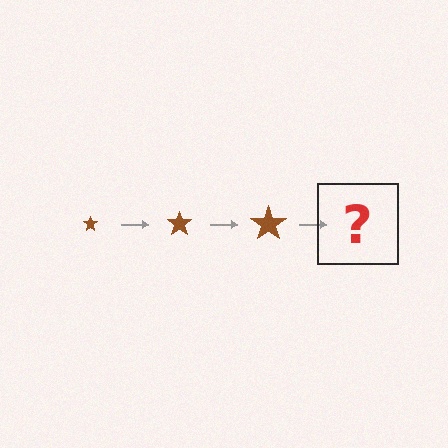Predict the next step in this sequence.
The next step is a brown star, larger than the previous one.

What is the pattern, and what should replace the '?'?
The pattern is that the star gets progressively larger each step. The '?' should be a brown star, larger than the previous one.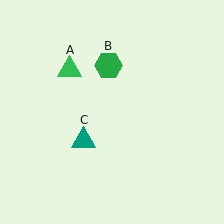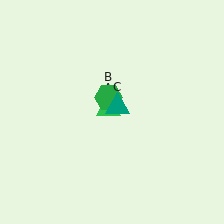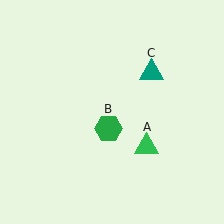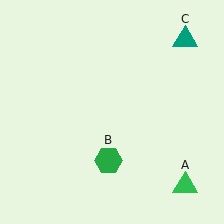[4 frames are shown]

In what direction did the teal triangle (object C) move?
The teal triangle (object C) moved up and to the right.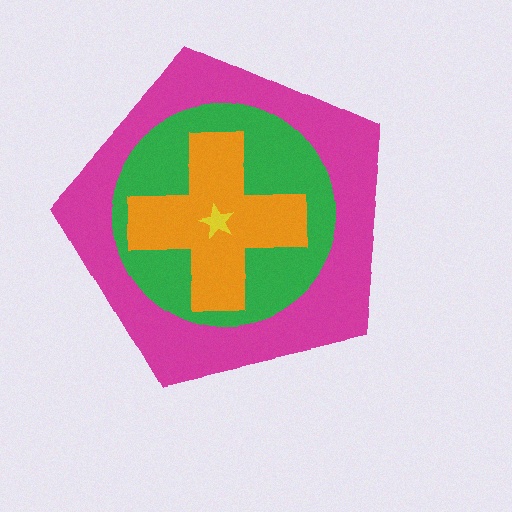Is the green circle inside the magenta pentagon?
Yes.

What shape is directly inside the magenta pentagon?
The green circle.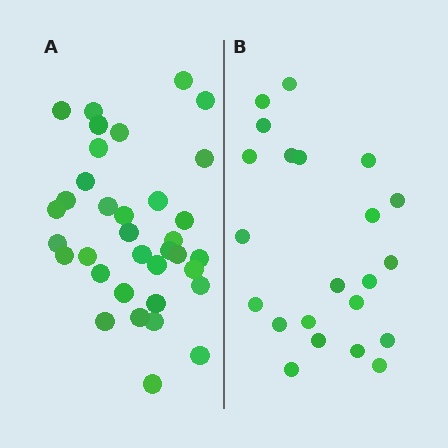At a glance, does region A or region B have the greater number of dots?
Region A (the left region) has more dots.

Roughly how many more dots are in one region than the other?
Region A has approximately 15 more dots than region B.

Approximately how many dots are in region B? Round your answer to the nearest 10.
About 20 dots. (The exact count is 22, which rounds to 20.)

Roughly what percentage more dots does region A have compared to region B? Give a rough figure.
About 60% more.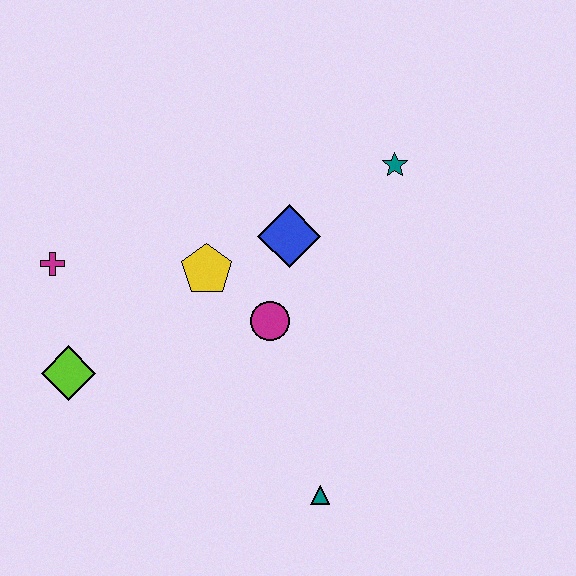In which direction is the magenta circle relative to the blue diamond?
The magenta circle is below the blue diamond.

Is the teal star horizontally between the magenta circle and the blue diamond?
No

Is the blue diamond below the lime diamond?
No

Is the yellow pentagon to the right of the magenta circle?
No